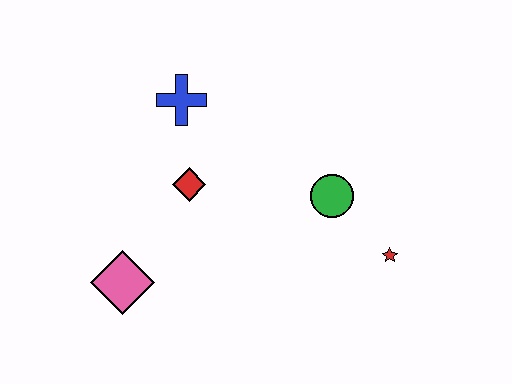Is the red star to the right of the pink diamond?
Yes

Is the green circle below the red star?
No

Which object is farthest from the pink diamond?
The red star is farthest from the pink diamond.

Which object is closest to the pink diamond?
The red diamond is closest to the pink diamond.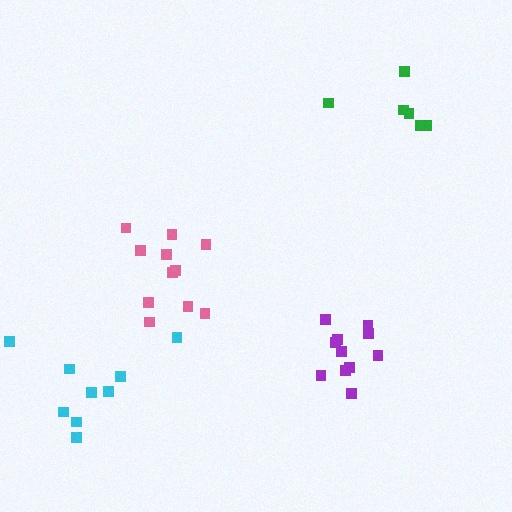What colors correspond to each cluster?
The clusters are colored: green, cyan, purple, pink.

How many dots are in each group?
Group 1: 6 dots, Group 2: 9 dots, Group 3: 11 dots, Group 4: 11 dots (37 total).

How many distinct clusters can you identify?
There are 4 distinct clusters.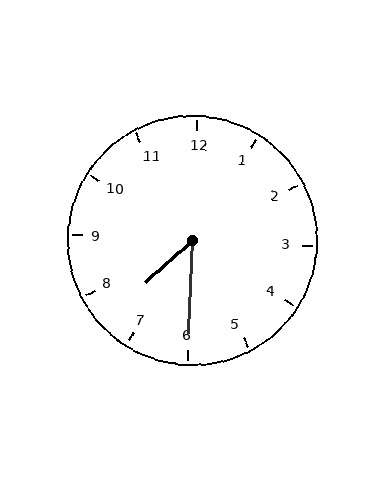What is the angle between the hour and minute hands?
Approximately 45 degrees.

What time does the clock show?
7:30.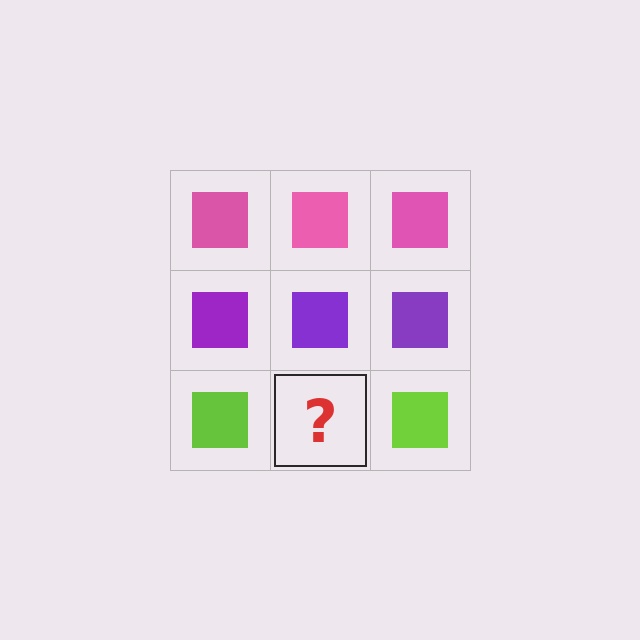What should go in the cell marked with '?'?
The missing cell should contain a lime square.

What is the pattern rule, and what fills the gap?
The rule is that each row has a consistent color. The gap should be filled with a lime square.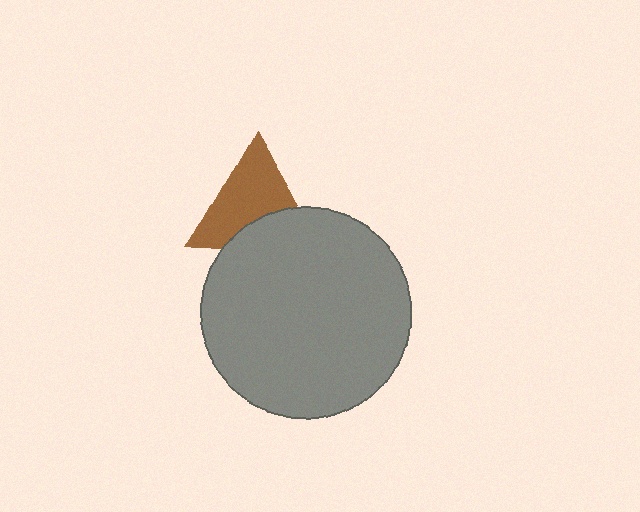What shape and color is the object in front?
The object in front is a gray circle.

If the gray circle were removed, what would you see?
You would see the complete brown triangle.